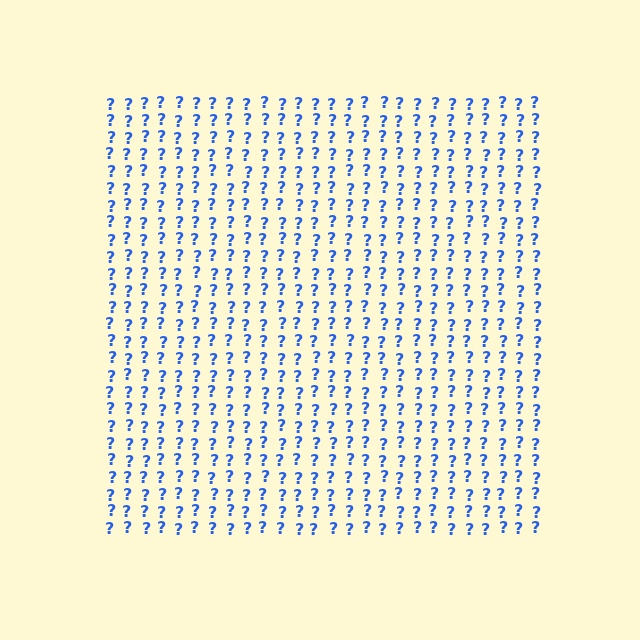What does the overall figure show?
The overall figure shows a square.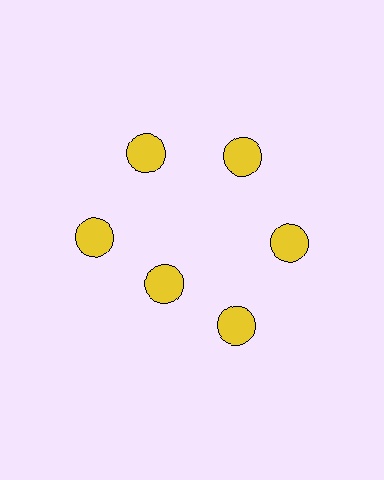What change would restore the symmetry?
The symmetry would be restored by moving it outward, back onto the ring so that all 6 circles sit at equal angles and equal distance from the center.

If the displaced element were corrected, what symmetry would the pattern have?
It would have 6-fold rotational symmetry — the pattern would map onto itself every 60 degrees.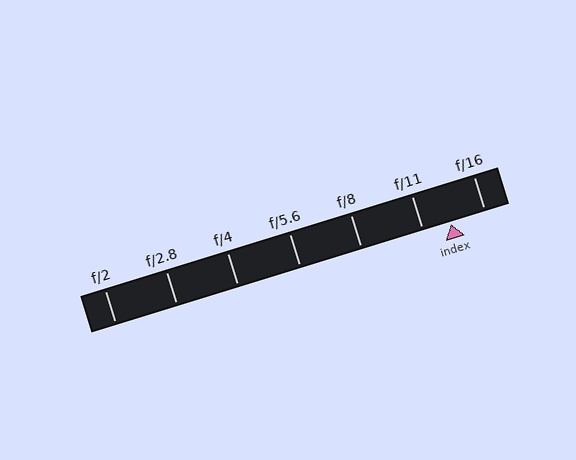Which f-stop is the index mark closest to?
The index mark is closest to f/11.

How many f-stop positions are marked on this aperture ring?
There are 7 f-stop positions marked.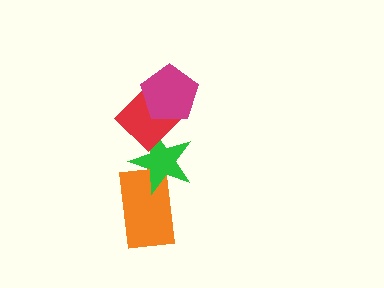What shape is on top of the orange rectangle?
The green star is on top of the orange rectangle.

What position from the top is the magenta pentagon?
The magenta pentagon is 1st from the top.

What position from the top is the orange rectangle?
The orange rectangle is 4th from the top.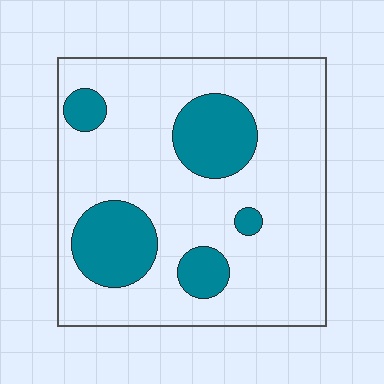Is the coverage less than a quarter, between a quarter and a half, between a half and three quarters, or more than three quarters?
Less than a quarter.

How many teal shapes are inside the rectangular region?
5.